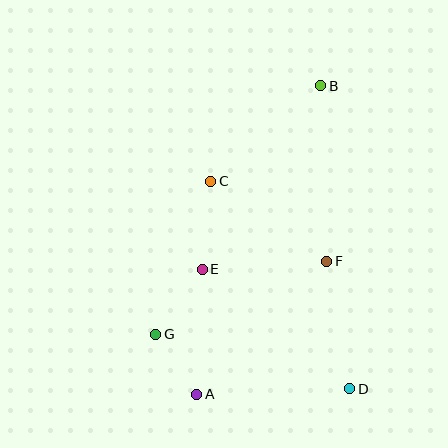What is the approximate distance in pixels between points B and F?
The distance between B and F is approximately 176 pixels.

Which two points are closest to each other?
Points A and G are closest to each other.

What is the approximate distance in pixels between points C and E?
The distance between C and E is approximately 88 pixels.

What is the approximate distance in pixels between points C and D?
The distance between C and D is approximately 250 pixels.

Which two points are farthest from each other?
Points A and B are farthest from each other.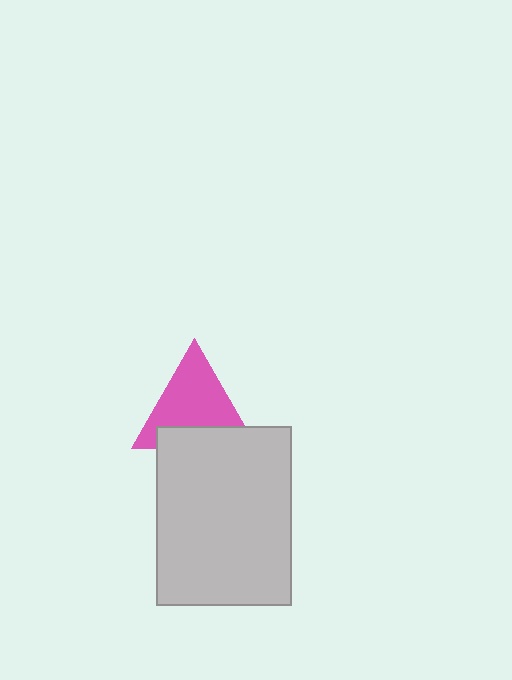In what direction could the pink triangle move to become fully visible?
The pink triangle could move up. That would shift it out from behind the light gray rectangle entirely.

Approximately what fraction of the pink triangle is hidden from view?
Roughly 32% of the pink triangle is hidden behind the light gray rectangle.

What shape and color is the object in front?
The object in front is a light gray rectangle.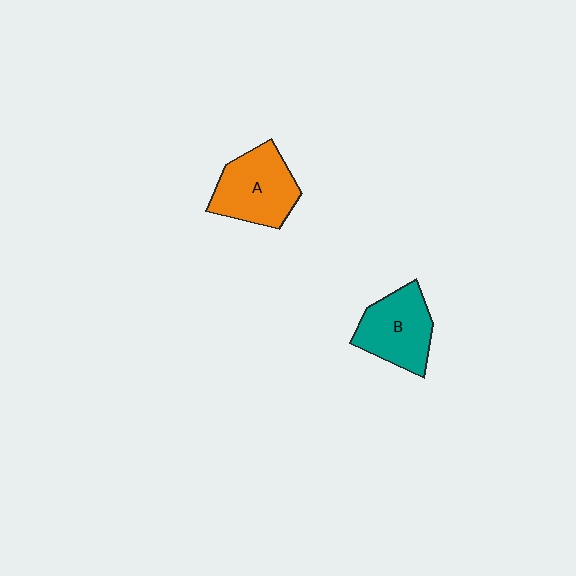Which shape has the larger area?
Shape A (orange).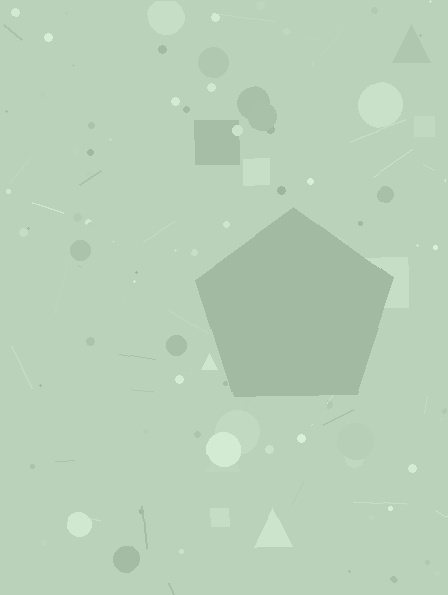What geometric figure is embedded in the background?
A pentagon is embedded in the background.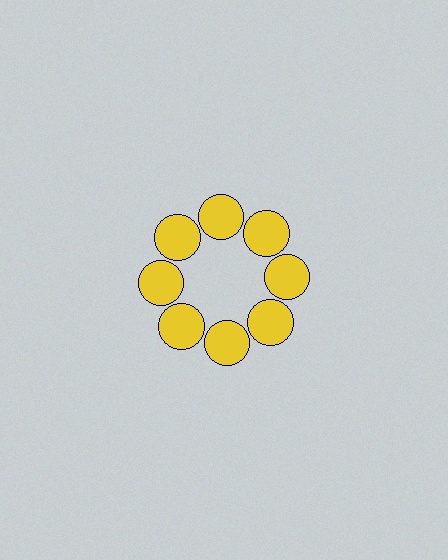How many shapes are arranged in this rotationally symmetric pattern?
There are 8 shapes, arranged in 8 groups of 1.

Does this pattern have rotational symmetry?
Yes, this pattern has 8-fold rotational symmetry. It looks the same after rotating 45 degrees around the center.